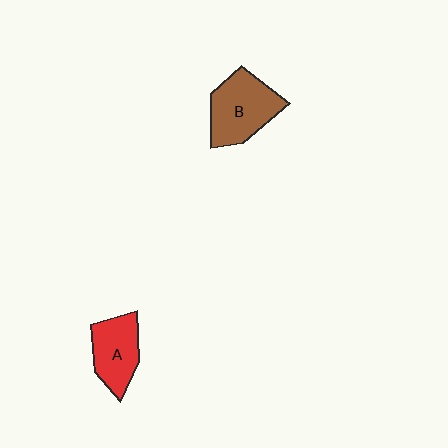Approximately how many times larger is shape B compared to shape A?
Approximately 1.3 times.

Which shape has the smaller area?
Shape A (red).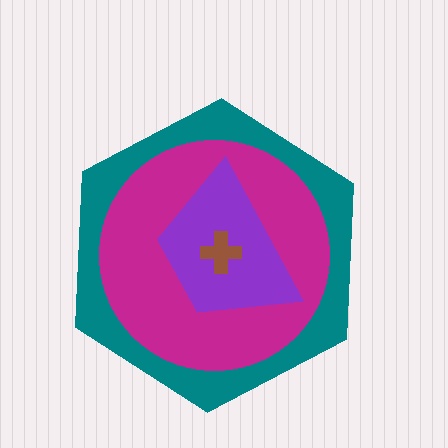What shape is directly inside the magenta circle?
The purple trapezoid.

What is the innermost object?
The brown cross.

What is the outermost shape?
The teal hexagon.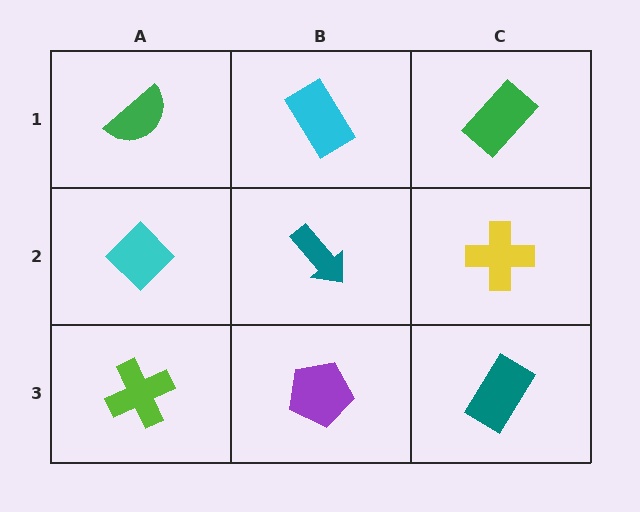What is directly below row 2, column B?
A purple pentagon.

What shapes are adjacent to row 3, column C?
A yellow cross (row 2, column C), a purple pentagon (row 3, column B).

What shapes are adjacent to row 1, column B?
A teal arrow (row 2, column B), a green semicircle (row 1, column A), a green rectangle (row 1, column C).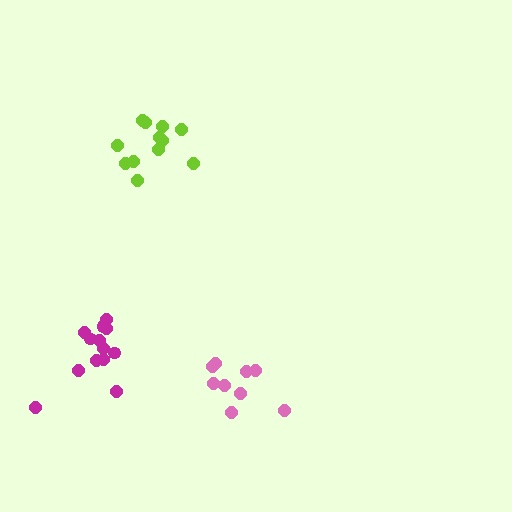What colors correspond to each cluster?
The clusters are colored: magenta, pink, lime.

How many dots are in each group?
Group 1: 13 dots, Group 2: 9 dots, Group 3: 12 dots (34 total).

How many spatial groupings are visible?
There are 3 spatial groupings.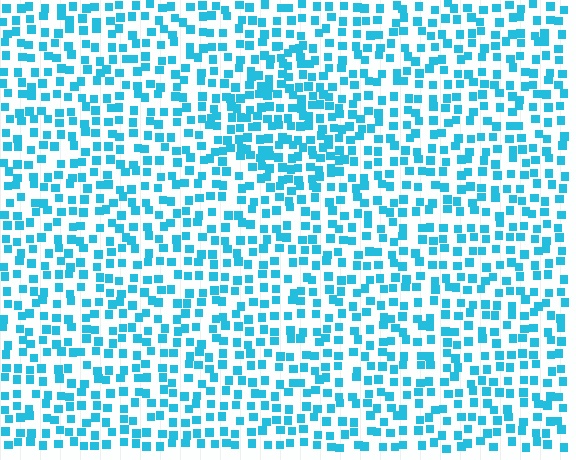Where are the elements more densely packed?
The elements are more densely packed inside the diamond boundary.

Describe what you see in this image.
The image contains small cyan elements arranged at two different densities. A diamond-shaped region is visible where the elements are more densely packed than the surrounding area.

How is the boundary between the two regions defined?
The boundary is defined by a change in element density (approximately 1.6x ratio). All elements are the same color, size, and shape.